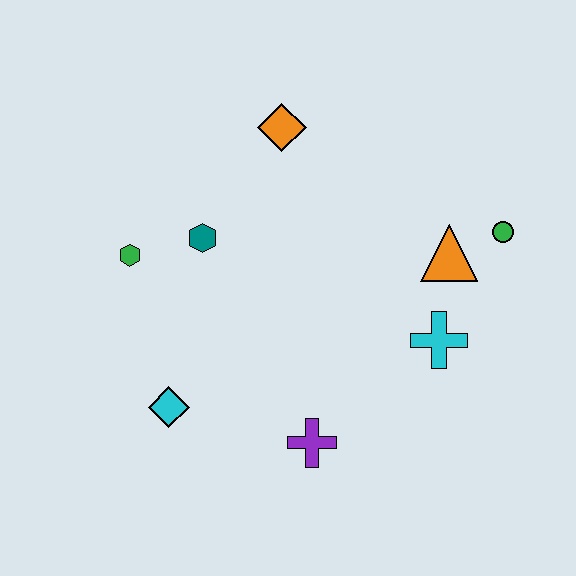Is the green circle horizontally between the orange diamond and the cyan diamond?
No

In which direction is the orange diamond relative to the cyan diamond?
The orange diamond is above the cyan diamond.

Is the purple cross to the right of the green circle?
No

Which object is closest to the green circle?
The orange triangle is closest to the green circle.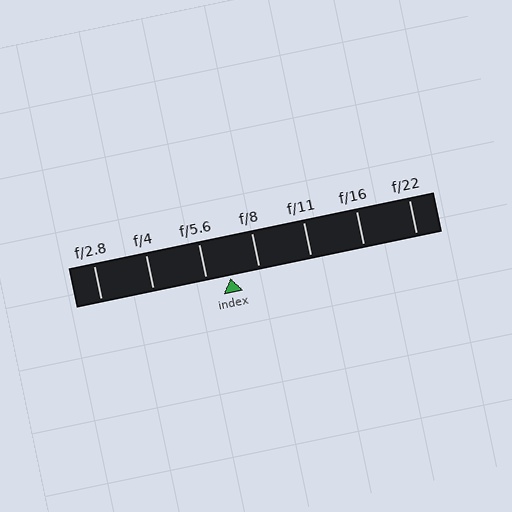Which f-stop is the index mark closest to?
The index mark is closest to f/5.6.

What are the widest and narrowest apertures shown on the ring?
The widest aperture shown is f/2.8 and the narrowest is f/22.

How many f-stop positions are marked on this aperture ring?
There are 7 f-stop positions marked.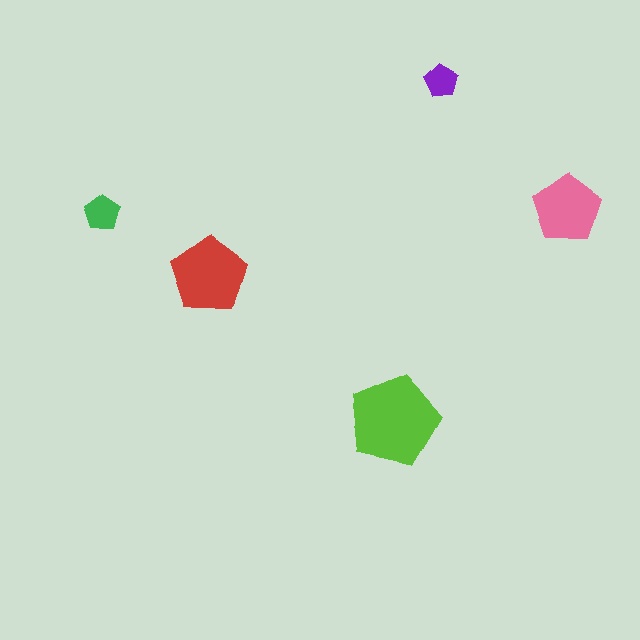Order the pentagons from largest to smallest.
the lime one, the red one, the pink one, the green one, the purple one.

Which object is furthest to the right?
The pink pentagon is rightmost.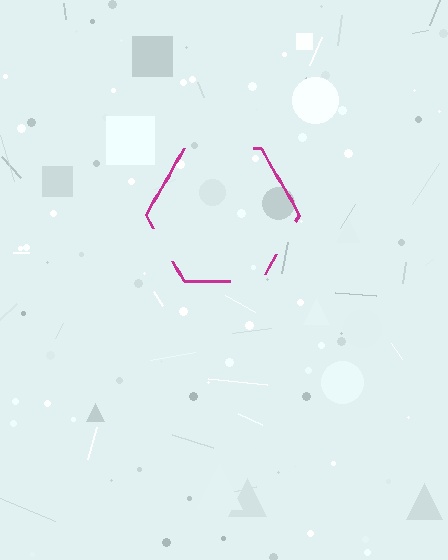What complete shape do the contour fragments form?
The contour fragments form a hexagon.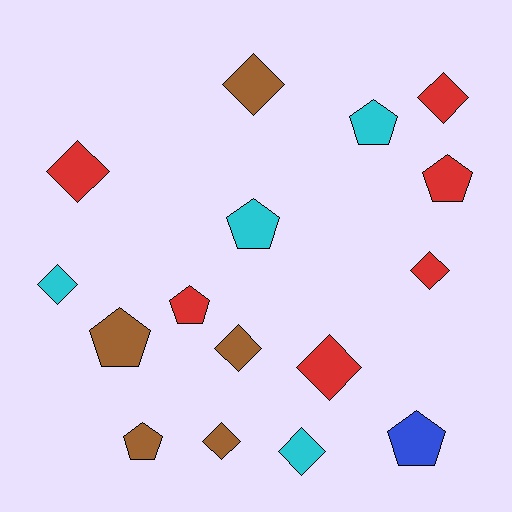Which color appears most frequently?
Red, with 6 objects.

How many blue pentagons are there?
There is 1 blue pentagon.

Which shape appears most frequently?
Diamond, with 9 objects.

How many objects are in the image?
There are 16 objects.